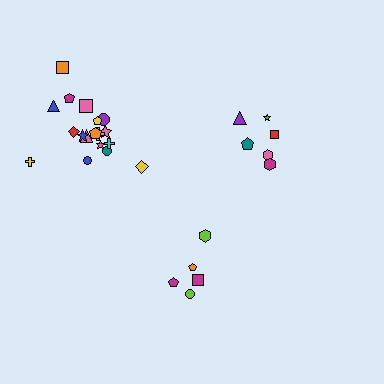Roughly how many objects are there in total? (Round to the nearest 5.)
Roughly 30 objects in total.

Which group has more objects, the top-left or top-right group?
The top-left group.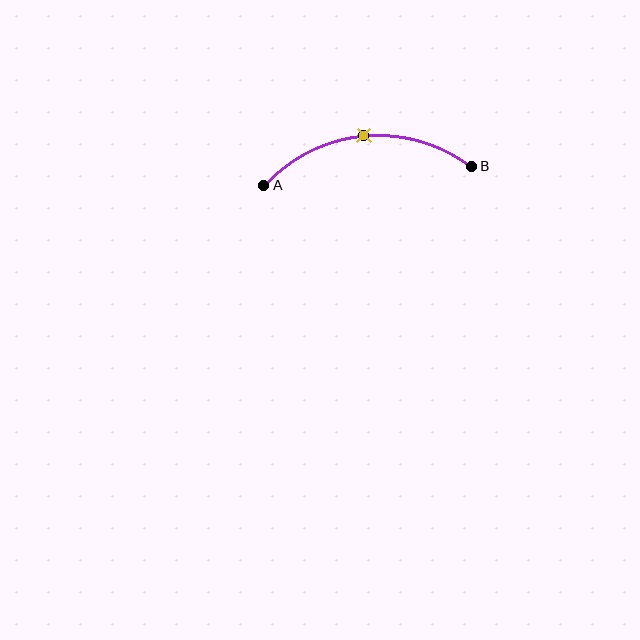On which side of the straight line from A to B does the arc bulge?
The arc bulges above the straight line connecting A and B.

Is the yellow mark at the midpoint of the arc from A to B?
Yes. The yellow mark lies on the arc at equal arc-length from both A and B — it is the arc midpoint.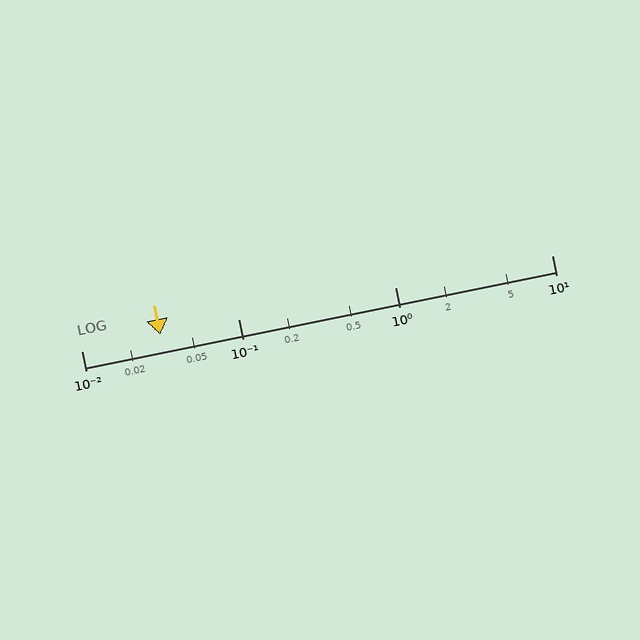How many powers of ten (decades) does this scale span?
The scale spans 3 decades, from 0.01 to 10.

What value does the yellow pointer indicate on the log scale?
The pointer indicates approximately 0.032.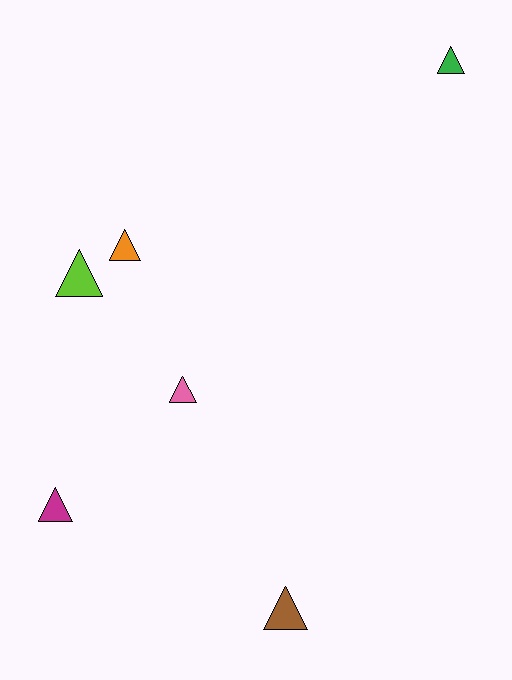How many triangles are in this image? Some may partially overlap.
There are 6 triangles.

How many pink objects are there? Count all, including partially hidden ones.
There is 1 pink object.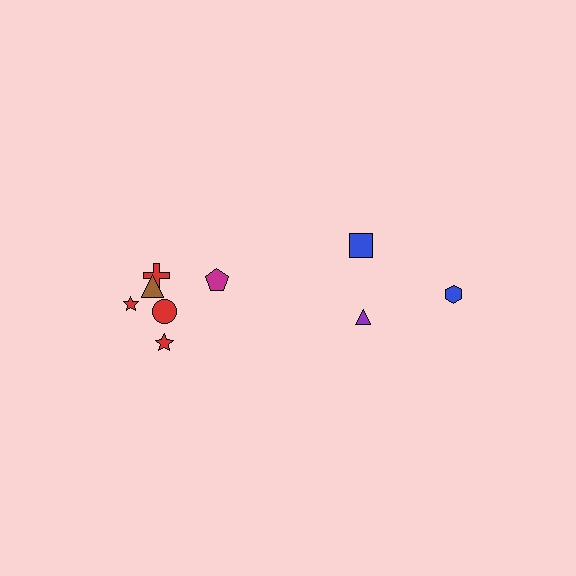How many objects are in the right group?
There are 3 objects.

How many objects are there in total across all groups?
There are 9 objects.